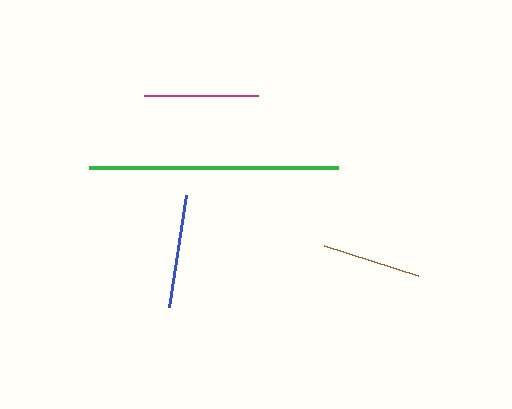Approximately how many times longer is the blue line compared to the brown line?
The blue line is approximately 1.2 times the length of the brown line.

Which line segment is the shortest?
The brown line is the shortest at approximately 98 pixels.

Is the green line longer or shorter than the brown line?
The green line is longer than the brown line.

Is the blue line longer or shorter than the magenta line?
The magenta line is longer than the blue line.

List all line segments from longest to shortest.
From longest to shortest: green, magenta, blue, brown.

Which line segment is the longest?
The green line is the longest at approximately 249 pixels.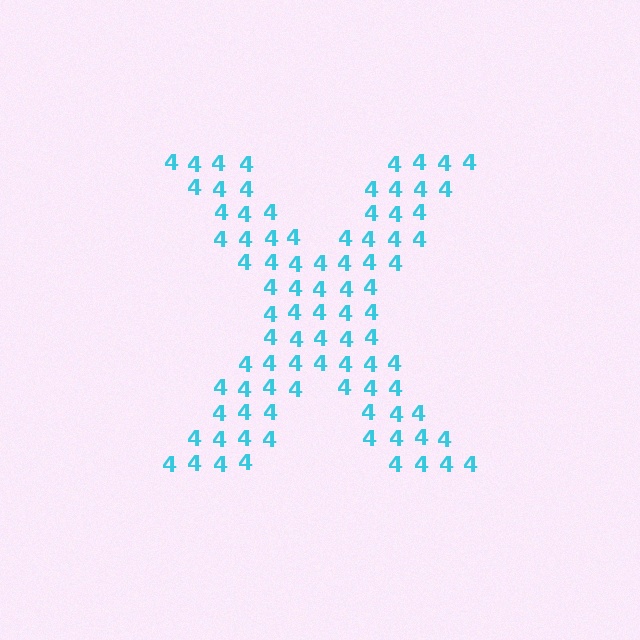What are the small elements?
The small elements are digit 4's.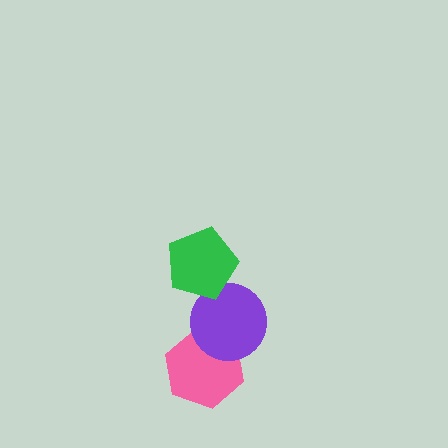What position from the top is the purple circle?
The purple circle is 2nd from the top.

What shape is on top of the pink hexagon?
The purple circle is on top of the pink hexagon.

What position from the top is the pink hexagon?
The pink hexagon is 3rd from the top.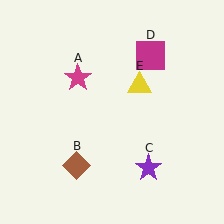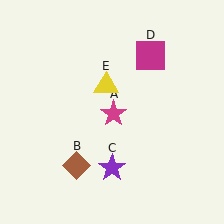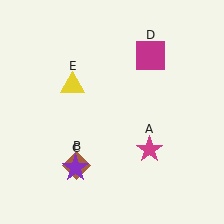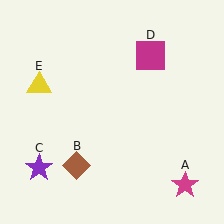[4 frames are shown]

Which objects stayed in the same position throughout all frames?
Brown diamond (object B) and magenta square (object D) remained stationary.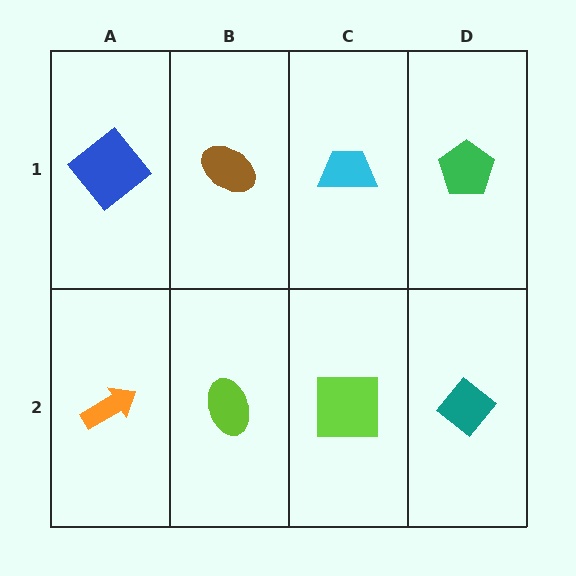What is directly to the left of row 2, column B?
An orange arrow.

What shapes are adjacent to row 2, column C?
A cyan trapezoid (row 1, column C), a lime ellipse (row 2, column B), a teal diamond (row 2, column D).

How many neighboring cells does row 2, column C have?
3.